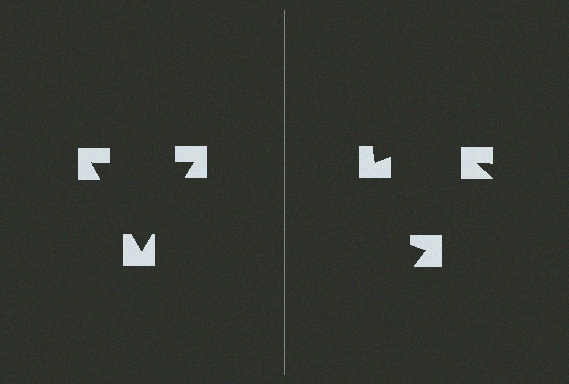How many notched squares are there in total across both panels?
6 — 3 on each side.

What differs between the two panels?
The notched squares are positioned identically on both sides; only the wedge orientations differ. On the left they align to a triangle; on the right they are misaligned.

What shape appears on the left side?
An illusory triangle.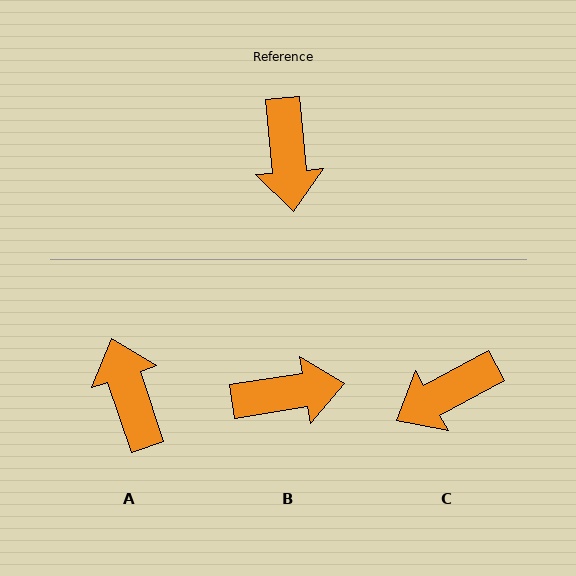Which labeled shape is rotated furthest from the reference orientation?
A, about 167 degrees away.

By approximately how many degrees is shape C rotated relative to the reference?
Approximately 67 degrees clockwise.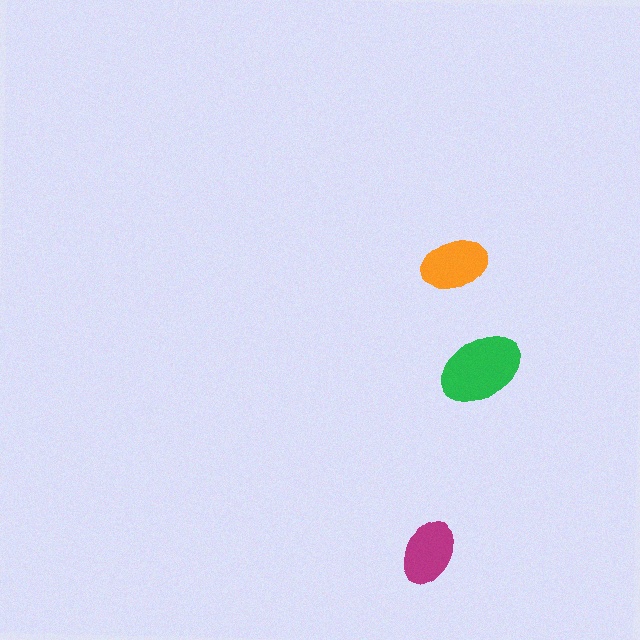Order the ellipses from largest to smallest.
the green one, the orange one, the magenta one.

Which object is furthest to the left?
The magenta ellipse is leftmost.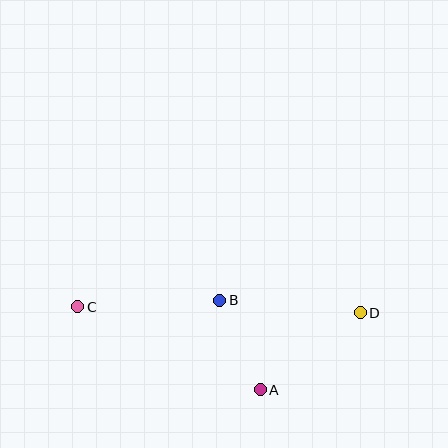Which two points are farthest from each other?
Points C and D are farthest from each other.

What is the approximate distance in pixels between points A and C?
The distance between A and C is approximately 200 pixels.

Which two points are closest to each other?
Points A and B are closest to each other.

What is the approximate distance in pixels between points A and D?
The distance between A and D is approximately 126 pixels.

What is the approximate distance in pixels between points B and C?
The distance between B and C is approximately 142 pixels.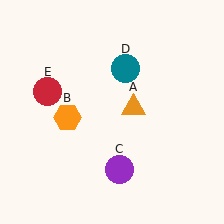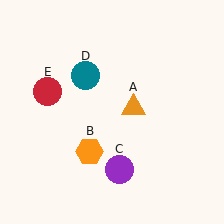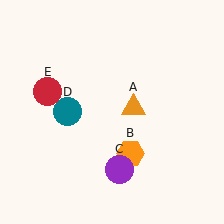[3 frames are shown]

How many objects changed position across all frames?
2 objects changed position: orange hexagon (object B), teal circle (object D).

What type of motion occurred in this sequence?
The orange hexagon (object B), teal circle (object D) rotated counterclockwise around the center of the scene.